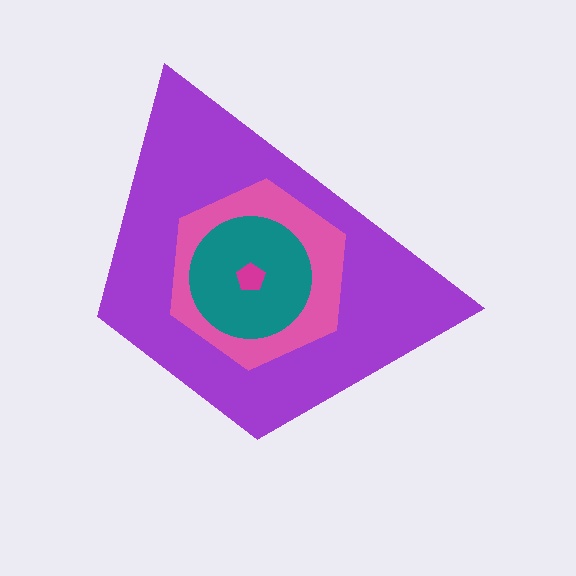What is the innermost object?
The magenta pentagon.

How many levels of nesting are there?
4.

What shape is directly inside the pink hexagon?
The teal circle.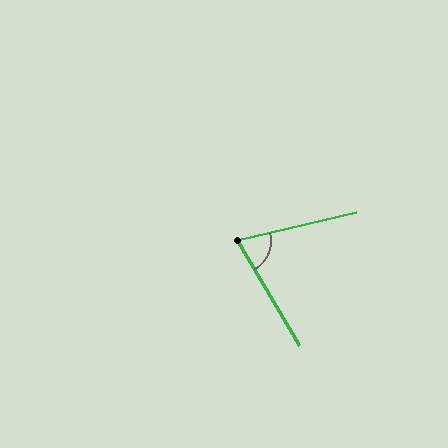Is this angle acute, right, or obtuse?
It is acute.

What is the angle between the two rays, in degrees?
Approximately 73 degrees.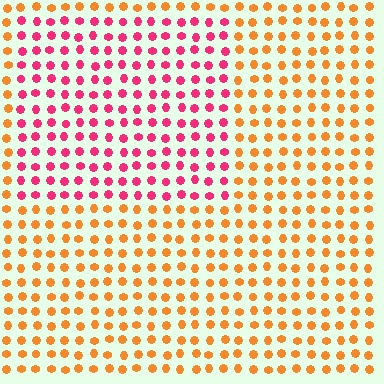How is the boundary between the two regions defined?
The boundary is defined purely by a slight shift in hue (about 52 degrees). Spacing, size, and orientation are identical on both sides.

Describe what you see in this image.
The image is filled with small orange elements in a uniform arrangement. A rectangle-shaped region is visible where the elements are tinted to a slightly different hue, forming a subtle color boundary.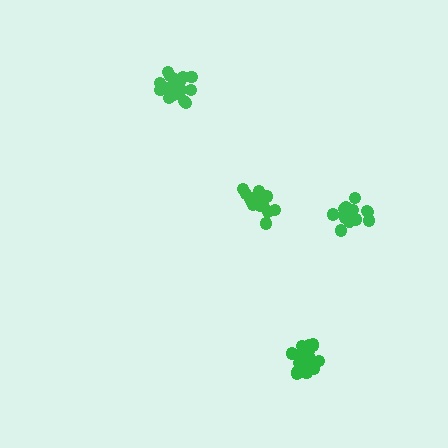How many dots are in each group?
Group 1: 16 dots, Group 2: 21 dots, Group 3: 19 dots, Group 4: 20 dots (76 total).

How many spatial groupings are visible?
There are 4 spatial groupings.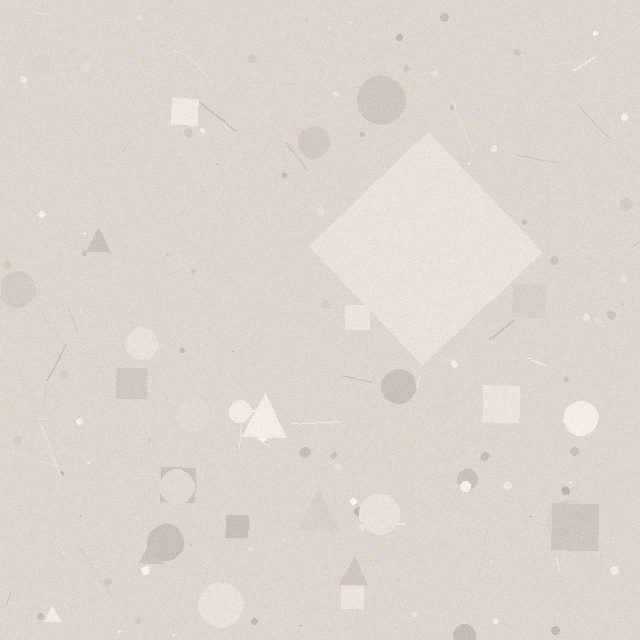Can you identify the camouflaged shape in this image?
The camouflaged shape is a diamond.